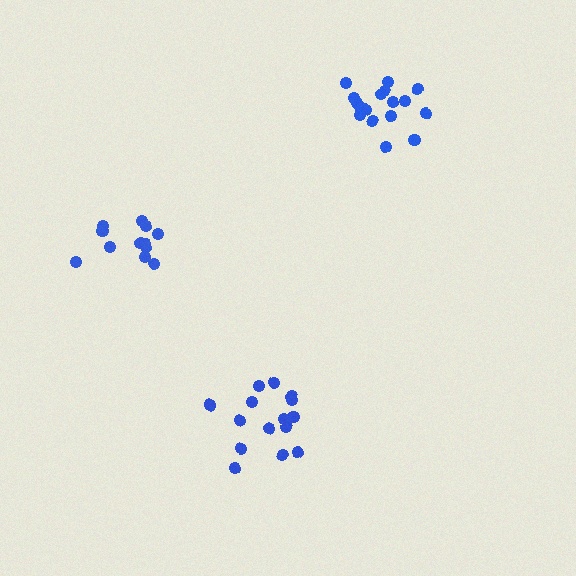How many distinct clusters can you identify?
There are 3 distinct clusters.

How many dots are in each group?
Group 1: 12 dots, Group 2: 15 dots, Group 3: 17 dots (44 total).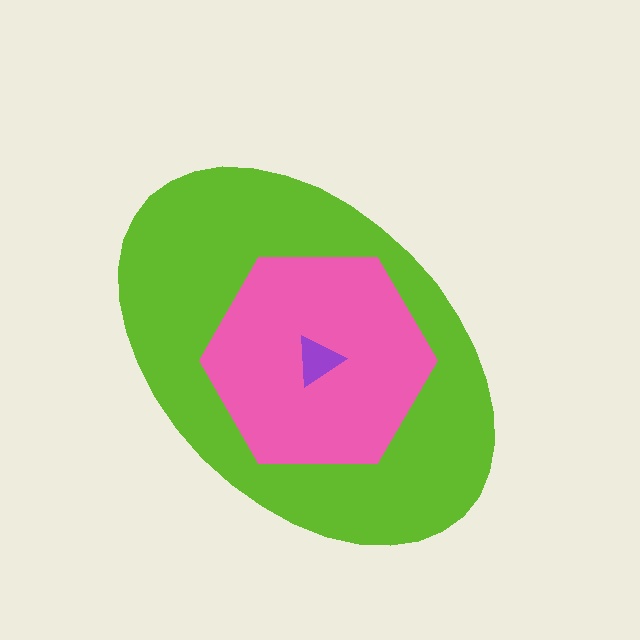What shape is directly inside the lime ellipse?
The pink hexagon.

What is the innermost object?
The purple triangle.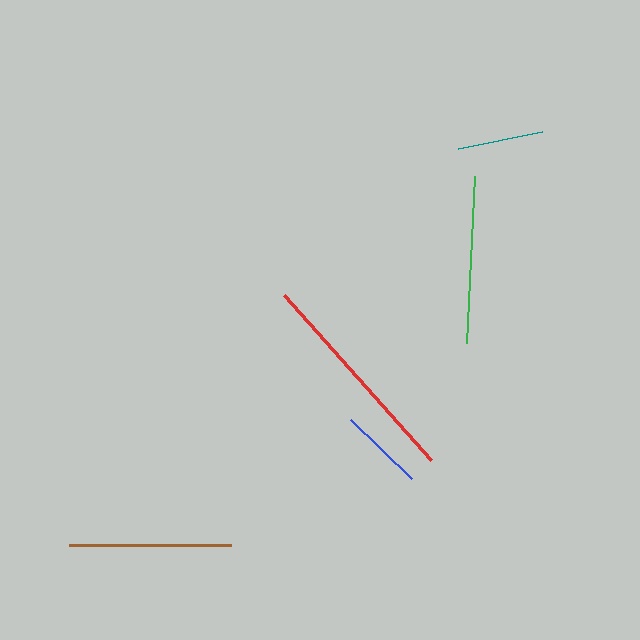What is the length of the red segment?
The red segment is approximately 222 pixels long.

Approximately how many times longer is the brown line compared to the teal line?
The brown line is approximately 1.9 times the length of the teal line.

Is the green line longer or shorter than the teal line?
The green line is longer than the teal line.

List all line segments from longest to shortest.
From longest to shortest: red, green, brown, teal, blue.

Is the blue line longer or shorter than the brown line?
The brown line is longer than the blue line.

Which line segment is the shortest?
The blue line is the shortest at approximately 84 pixels.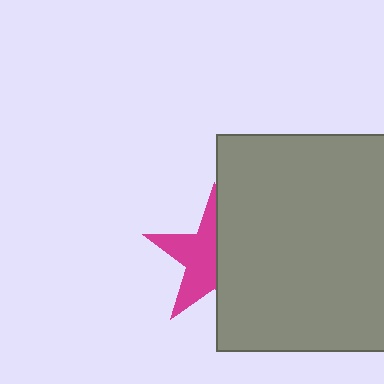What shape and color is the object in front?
The object in front is a gray rectangle.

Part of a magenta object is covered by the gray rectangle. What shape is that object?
It is a star.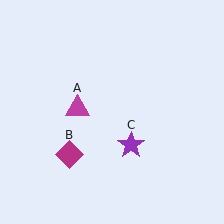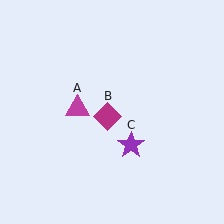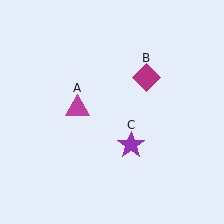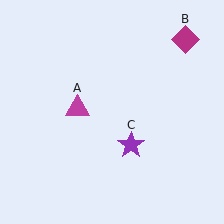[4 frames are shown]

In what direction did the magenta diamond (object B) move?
The magenta diamond (object B) moved up and to the right.